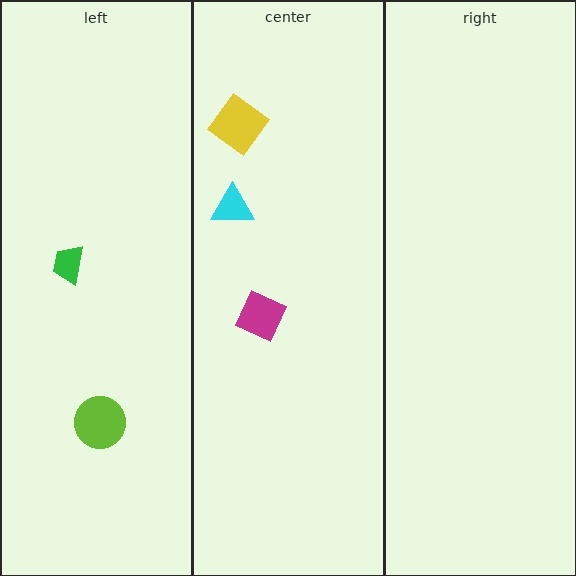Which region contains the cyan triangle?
The center region.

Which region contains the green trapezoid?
The left region.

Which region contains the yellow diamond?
The center region.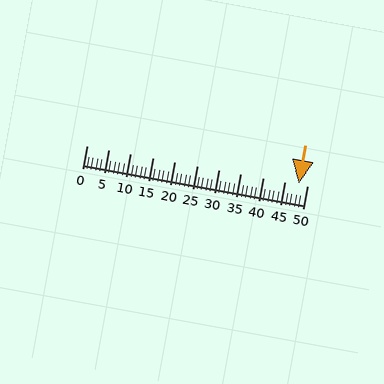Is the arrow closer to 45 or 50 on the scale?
The arrow is closer to 50.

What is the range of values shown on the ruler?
The ruler shows values from 0 to 50.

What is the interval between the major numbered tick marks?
The major tick marks are spaced 5 units apart.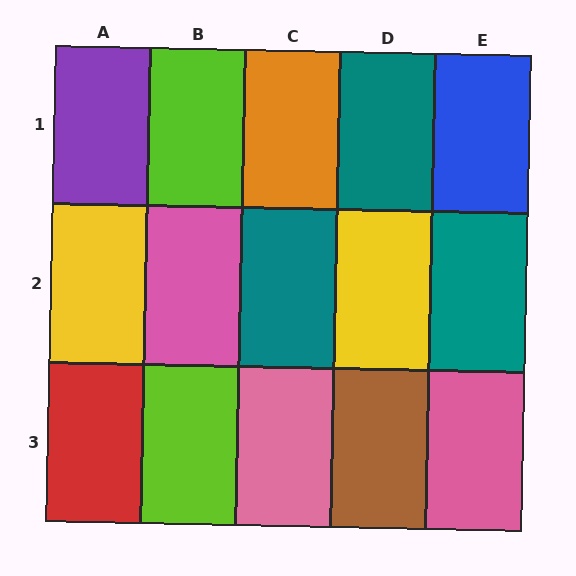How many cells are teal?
3 cells are teal.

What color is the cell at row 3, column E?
Pink.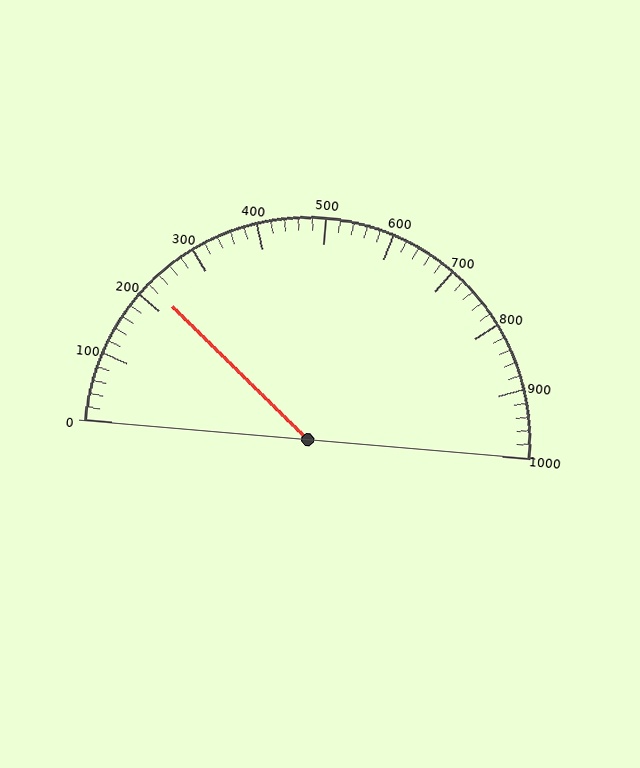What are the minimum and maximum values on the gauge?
The gauge ranges from 0 to 1000.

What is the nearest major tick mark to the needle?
The nearest major tick mark is 200.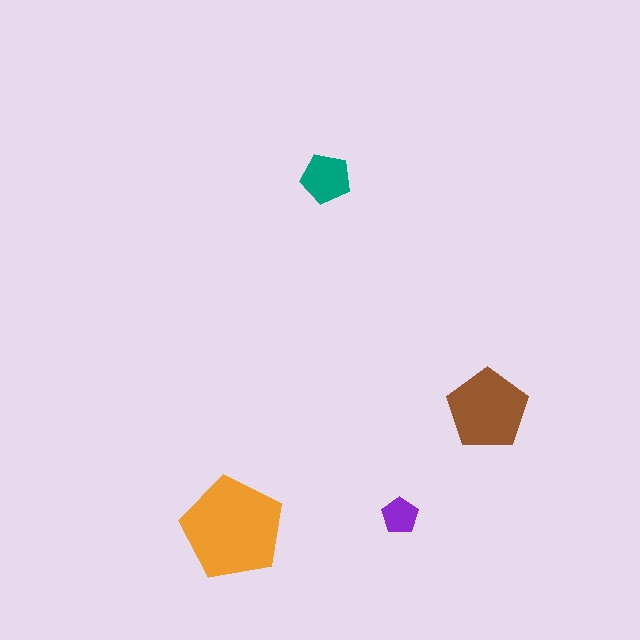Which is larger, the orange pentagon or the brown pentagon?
The orange one.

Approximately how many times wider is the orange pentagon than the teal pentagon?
About 2 times wider.